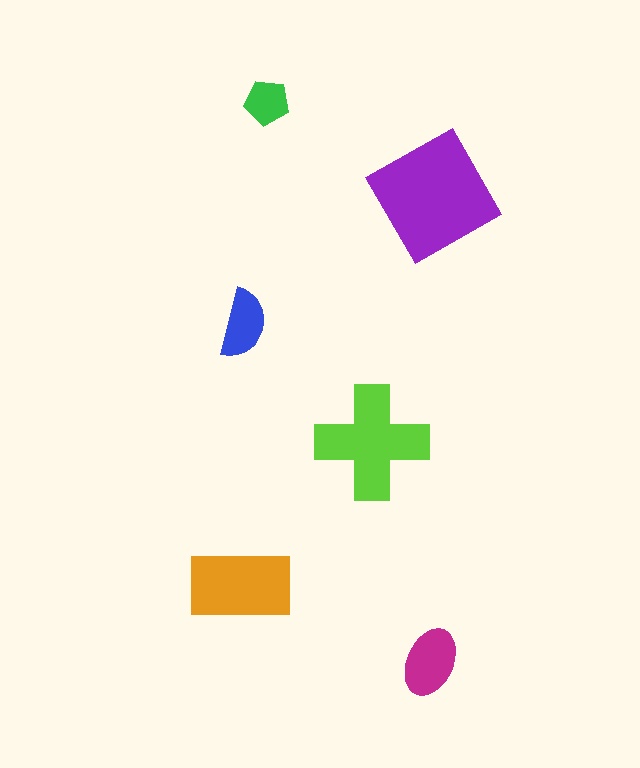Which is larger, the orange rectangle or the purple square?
The purple square.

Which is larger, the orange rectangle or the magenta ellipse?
The orange rectangle.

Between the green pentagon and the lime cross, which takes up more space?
The lime cross.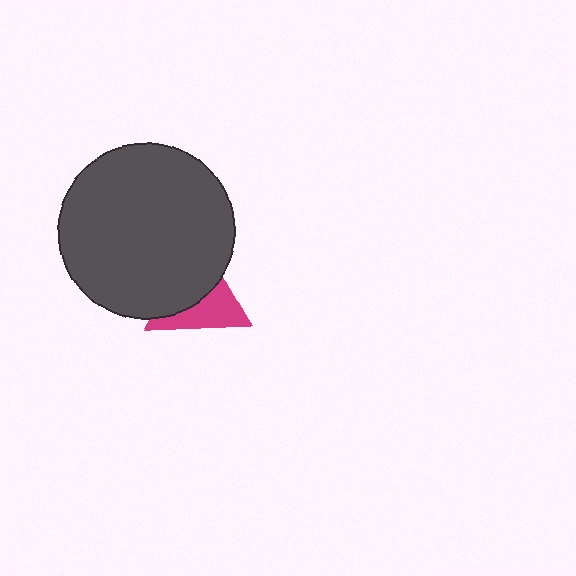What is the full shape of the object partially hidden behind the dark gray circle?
The partially hidden object is a magenta triangle.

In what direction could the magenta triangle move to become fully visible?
The magenta triangle could move toward the lower-right. That would shift it out from behind the dark gray circle entirely.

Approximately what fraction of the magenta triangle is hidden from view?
Roughly 53% of the magenta triangle is hidden behind the dark gray circle.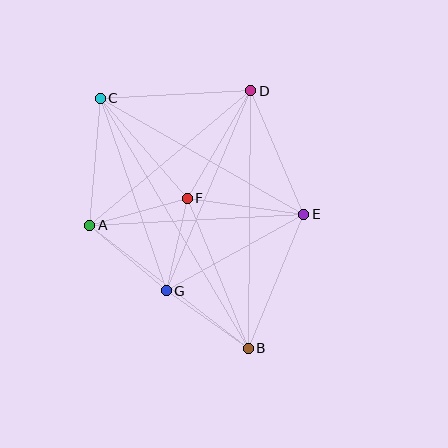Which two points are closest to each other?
Points F and G are closest to each other.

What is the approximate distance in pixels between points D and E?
The distance between D and E is approximately 135 pixels.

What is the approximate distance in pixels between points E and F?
The distance between E and F is approximately 117 pixels.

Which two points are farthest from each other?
Points B and C are farthest from each other.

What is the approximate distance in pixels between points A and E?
The distance between A and E is approximately 214 pixels.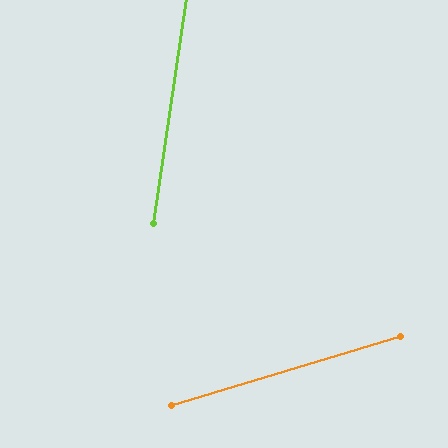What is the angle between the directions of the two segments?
Approximately 65 degrees.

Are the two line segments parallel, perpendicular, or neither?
Neither parallel nor perpendicular — they differ by about 65°.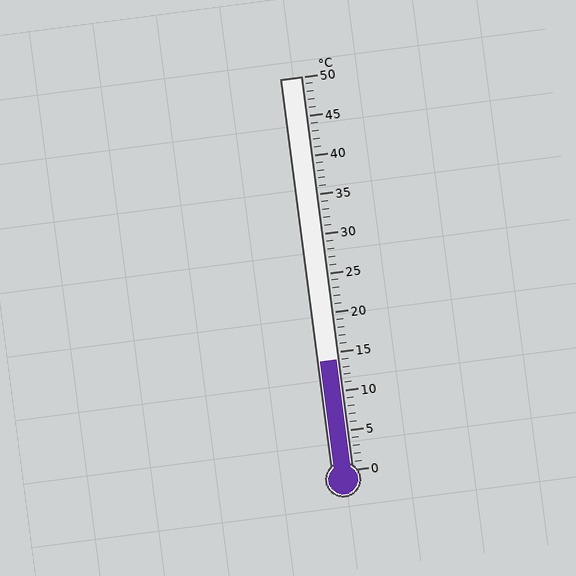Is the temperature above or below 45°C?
The temperature is below 45°C.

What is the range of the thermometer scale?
The thermometer scale ranges from 0°C to 50°C.